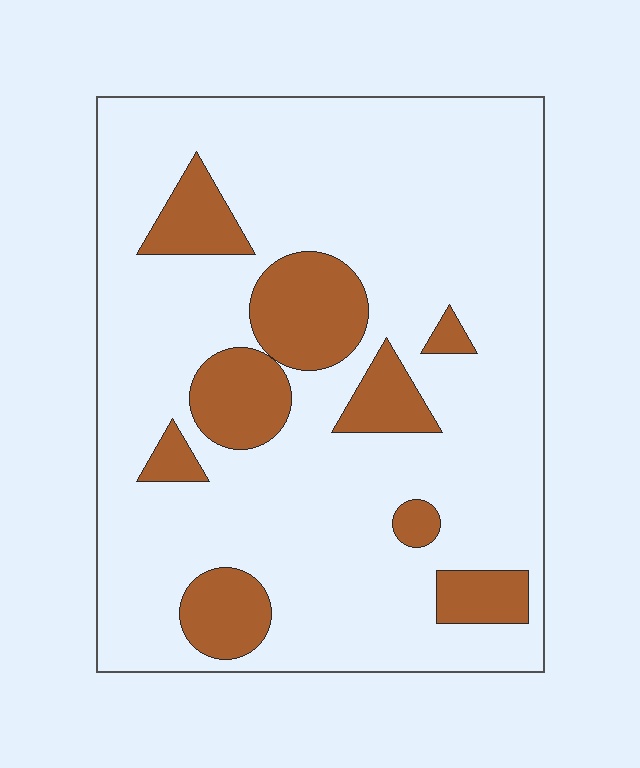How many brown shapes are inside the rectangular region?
9.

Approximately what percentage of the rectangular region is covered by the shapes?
Approximately 20%.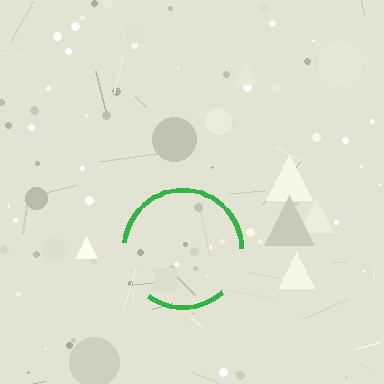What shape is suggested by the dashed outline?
The dashed outline suggests a circle.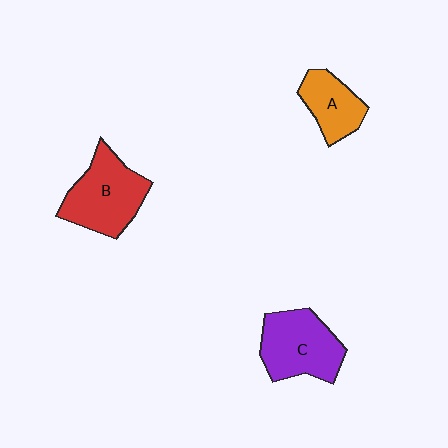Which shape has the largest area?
Shape B (red).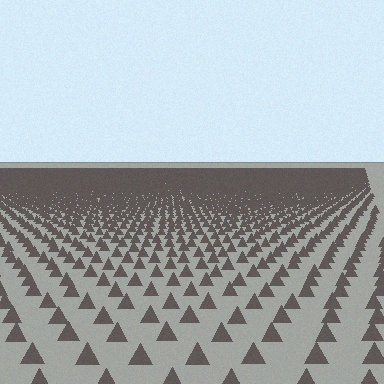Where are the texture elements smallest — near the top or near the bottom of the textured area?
Near the top.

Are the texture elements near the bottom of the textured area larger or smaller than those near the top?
Larger. Near the bottom, elements are closer to the viewer and appear at a bigger on-screen size.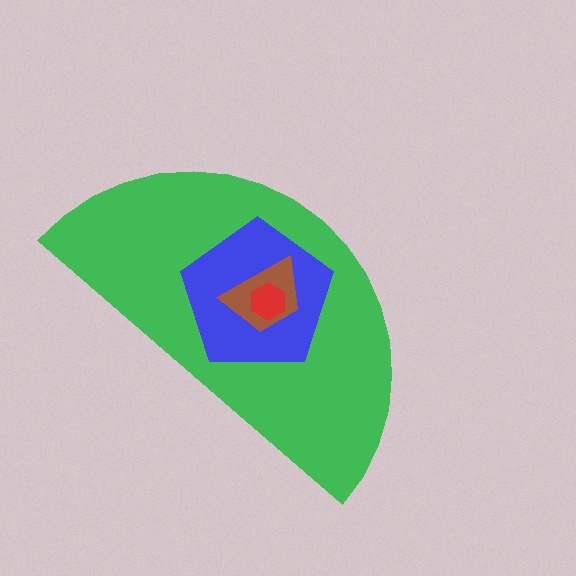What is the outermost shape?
The green semicircle.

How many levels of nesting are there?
4.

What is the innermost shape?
The red hexagon.